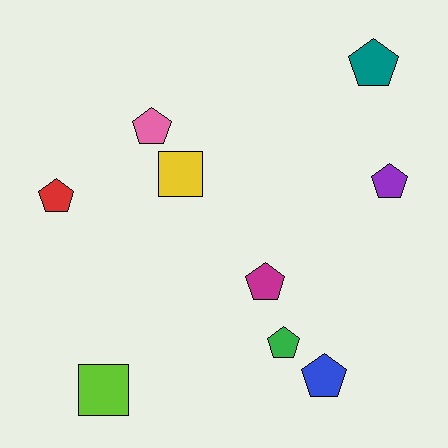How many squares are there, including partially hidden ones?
There are 2 squares.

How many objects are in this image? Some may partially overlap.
There are 9 objects.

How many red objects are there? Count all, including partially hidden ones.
There is 1 red object.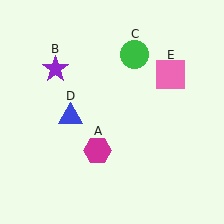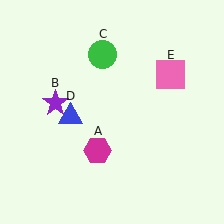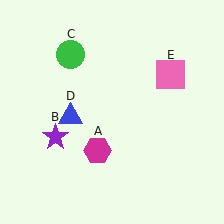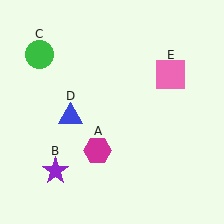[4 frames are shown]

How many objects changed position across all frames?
2 objects changed position: purple star (object B), green circle (object C).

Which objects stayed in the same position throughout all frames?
Magenta hexagon (object A) and blue triangle (object D) and pink square (object E) remained stationary.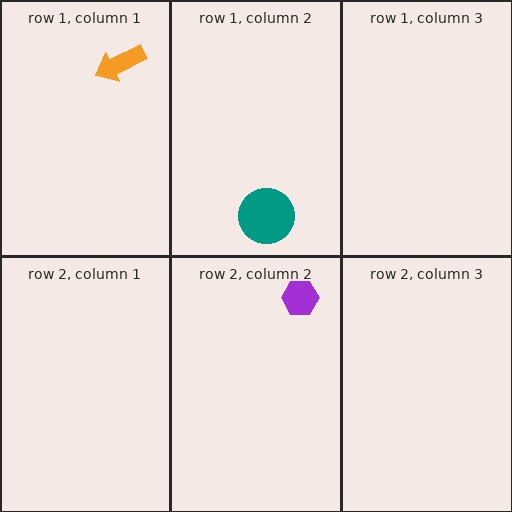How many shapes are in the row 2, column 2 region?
1.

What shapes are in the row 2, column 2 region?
The purple hexagon.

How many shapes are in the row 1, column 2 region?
1.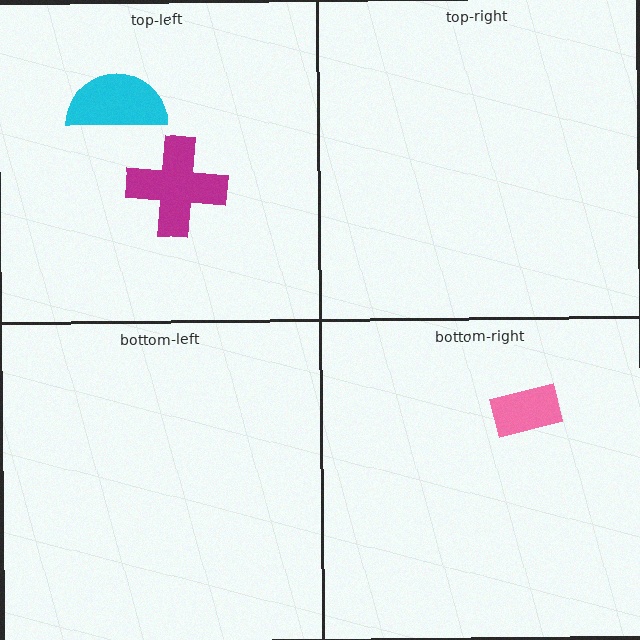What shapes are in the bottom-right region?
The pink rectangle.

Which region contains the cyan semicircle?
The top-left region.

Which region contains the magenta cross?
The top-left region.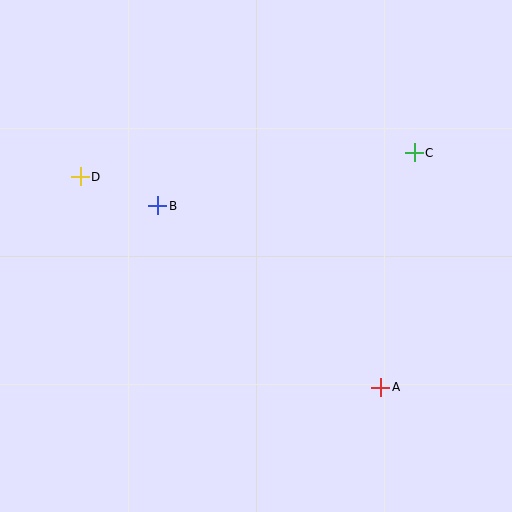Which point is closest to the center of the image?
Point B at (158, 206) is closest to the center.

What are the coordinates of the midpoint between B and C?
The midpoint between B and C is at (286, 179).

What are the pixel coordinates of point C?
Point C is at (414, 153).